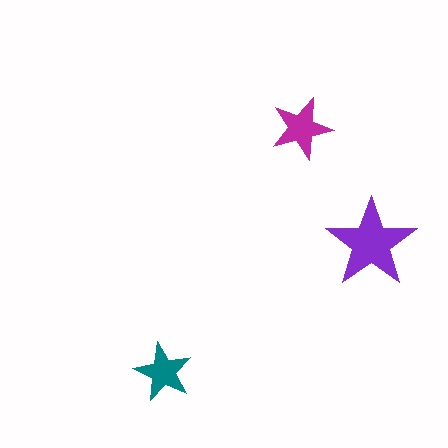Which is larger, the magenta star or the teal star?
The magenta one.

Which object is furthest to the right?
The purple star is rightmost.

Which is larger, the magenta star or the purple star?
The purple one.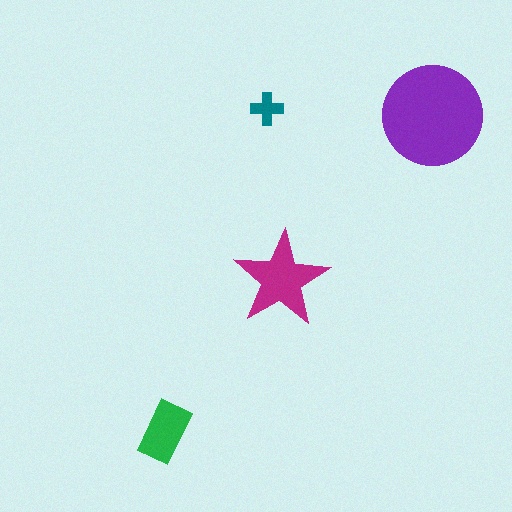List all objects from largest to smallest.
The purple circle, the magenta star, the green rectangle, the teal cross.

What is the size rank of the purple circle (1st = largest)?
1st.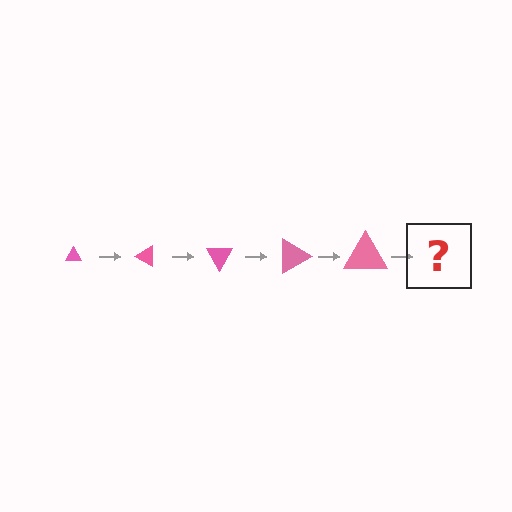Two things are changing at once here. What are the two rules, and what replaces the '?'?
The two rules are that the triangle grows larger each step and it rotates 30 degrees each step. The '?' should be a triangle, larger than the previous one and rotated 150 degrees from the start.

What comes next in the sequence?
The next element should be a triangle, larger than the previous one and rotated 150 degrees from the start.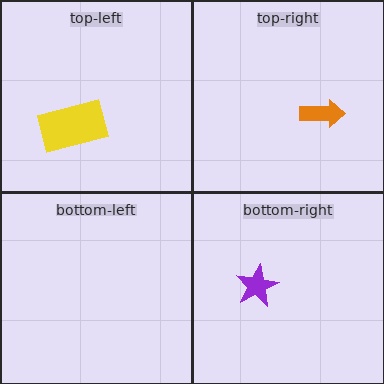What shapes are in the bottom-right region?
The purple star.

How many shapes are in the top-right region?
1.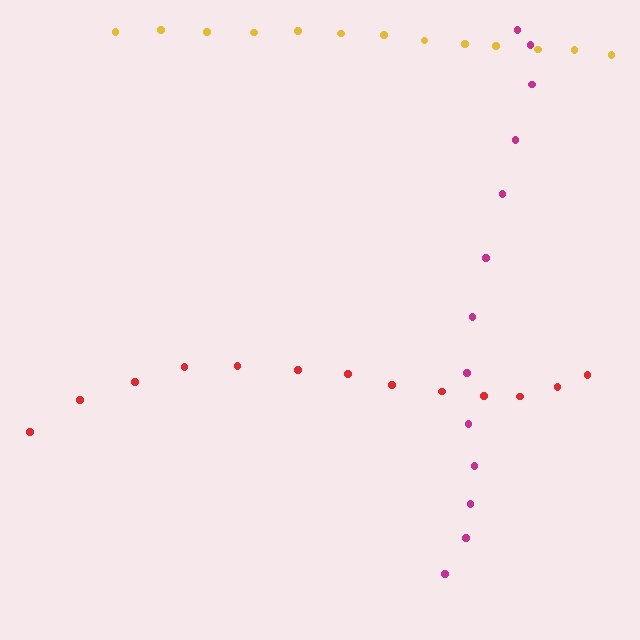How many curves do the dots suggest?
There are 3 distinct paths.